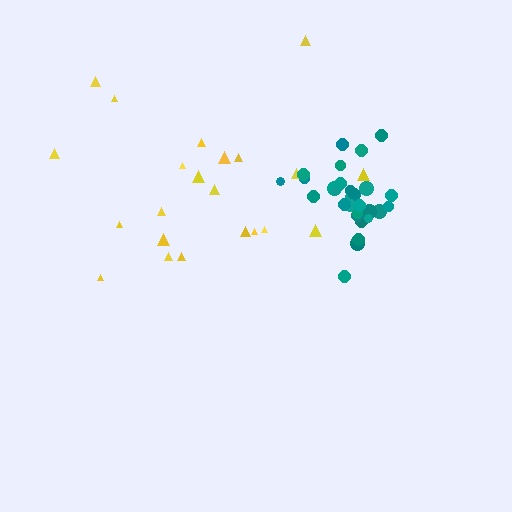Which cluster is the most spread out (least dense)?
Yellow.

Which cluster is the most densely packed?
Teal.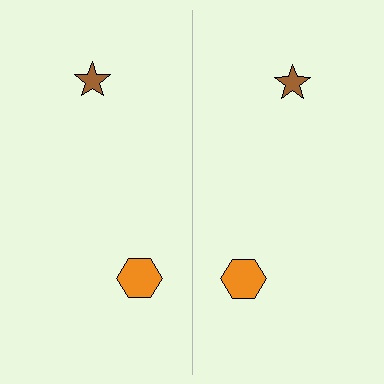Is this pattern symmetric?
Yes, this pattern has bilateral (reflection) symmetry.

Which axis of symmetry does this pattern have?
The pattern has a vertical axis of symmetry running through the center of the image.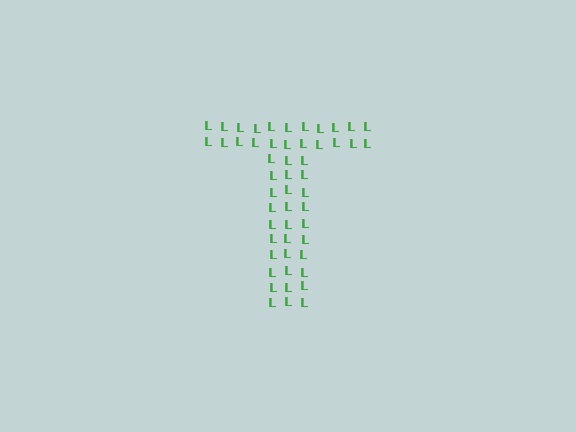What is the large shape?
The large shape is the letter T.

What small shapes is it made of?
It is made of small letter L's.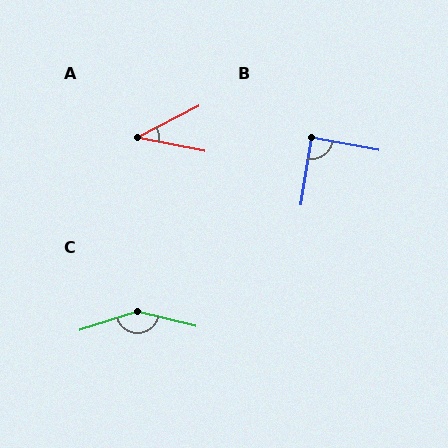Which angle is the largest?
C, at approximately 149 degrees.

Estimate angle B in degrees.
Approximately 88 degrees.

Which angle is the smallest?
A, at approximately 39 degrees.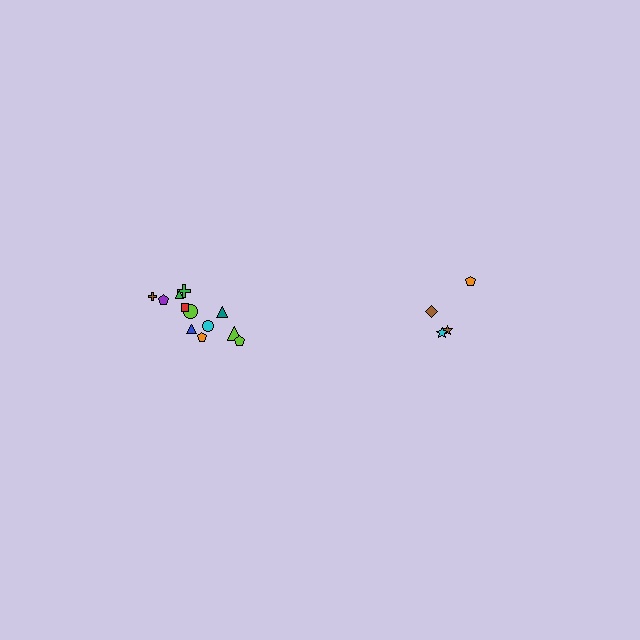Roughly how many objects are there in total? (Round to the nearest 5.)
Roughly 15 objects in total.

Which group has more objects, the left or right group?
The left group.